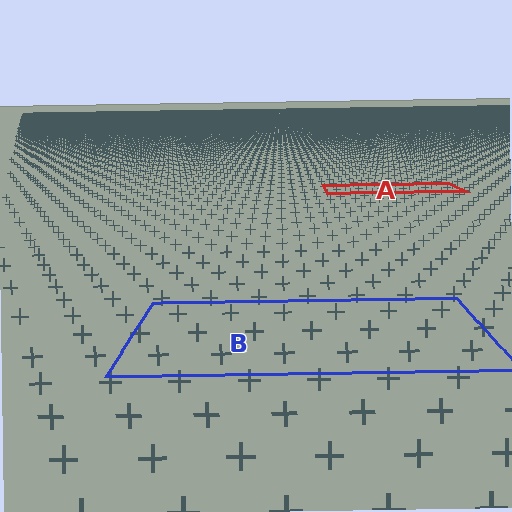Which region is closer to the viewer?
Region B is closer. The texture elements there are larger and more spread out.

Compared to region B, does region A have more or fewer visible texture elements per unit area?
Region A has more texture elements per unit area — they are packed more densely because it is farther away.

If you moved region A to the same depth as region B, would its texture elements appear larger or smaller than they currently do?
They would appear larger. At a closer depth, the same texture elements are projected at a bigger on-screen size.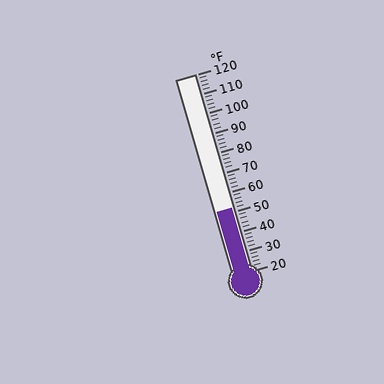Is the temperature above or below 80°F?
The temperature is below 80°F.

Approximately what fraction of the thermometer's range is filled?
The thermometer is filled to approximately 30% of its range.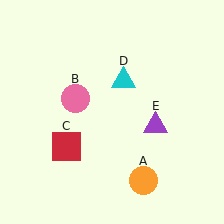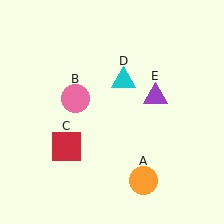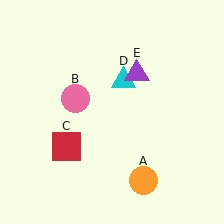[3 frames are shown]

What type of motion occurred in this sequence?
The purple triangle (object E) rotated counterclockwise around the center of the scene.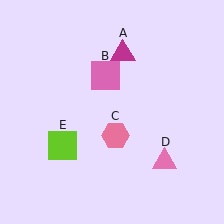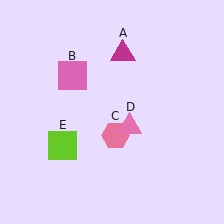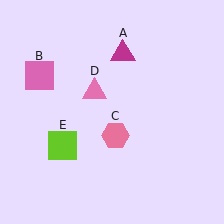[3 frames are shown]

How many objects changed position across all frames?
2 objects changed position: pink square (object B), pink triangle (object D).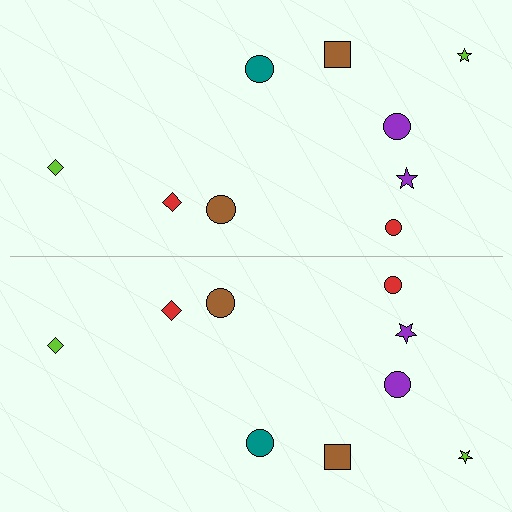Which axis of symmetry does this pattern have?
The pattern has a horizontal axis of symmetry running through the center of the image.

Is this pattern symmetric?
Yes, this pattern has bilateral (reflection) symmetry.